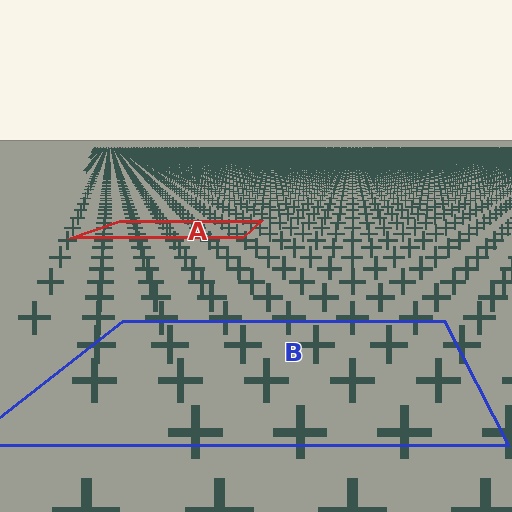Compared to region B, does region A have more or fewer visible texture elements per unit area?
Region A has more texture elements per unit area — they are packed more densely because it is farther away.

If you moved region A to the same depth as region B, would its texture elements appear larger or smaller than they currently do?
They would appear larger. At a closer depth, the same texture elements are projected at a bigger on-screen size.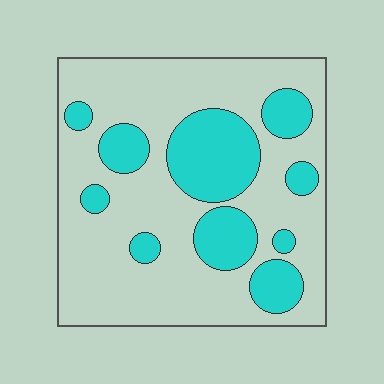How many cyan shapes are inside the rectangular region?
10.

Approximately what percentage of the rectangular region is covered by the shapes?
Approximately 30%.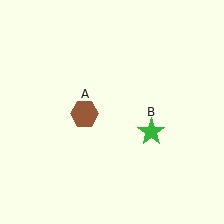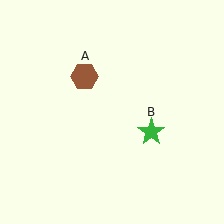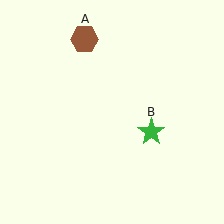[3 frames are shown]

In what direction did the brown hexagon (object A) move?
The brown hexagon (object A) moved up.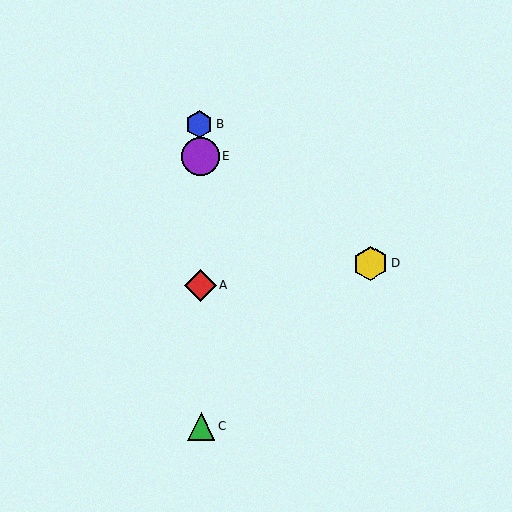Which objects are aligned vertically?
Objects A, B, C, E are aligned vertically.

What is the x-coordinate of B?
Object B is at x≈200.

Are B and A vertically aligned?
Yes, both are at x≈200.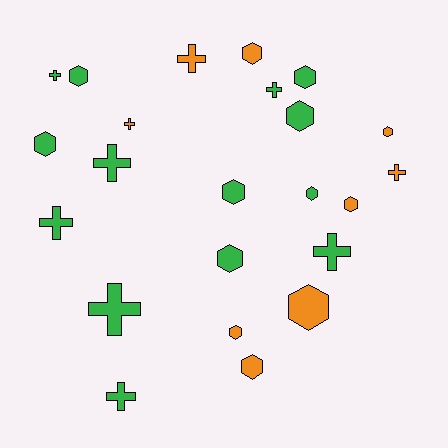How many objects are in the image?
There are 23 objects.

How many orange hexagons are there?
There are 6 orange hexagons.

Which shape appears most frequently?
Hexagon, with 13 objects.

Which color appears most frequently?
Green, with 14 objects.